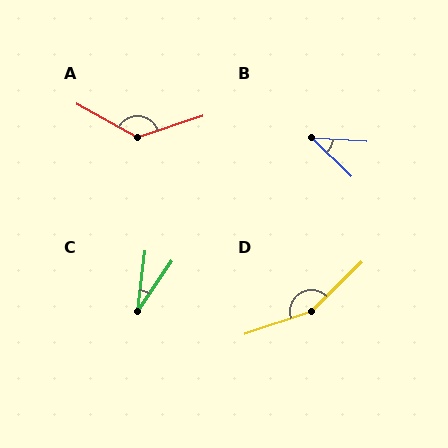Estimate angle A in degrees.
Approximately 133 degrees.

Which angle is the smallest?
C, at approximately 27 degrees.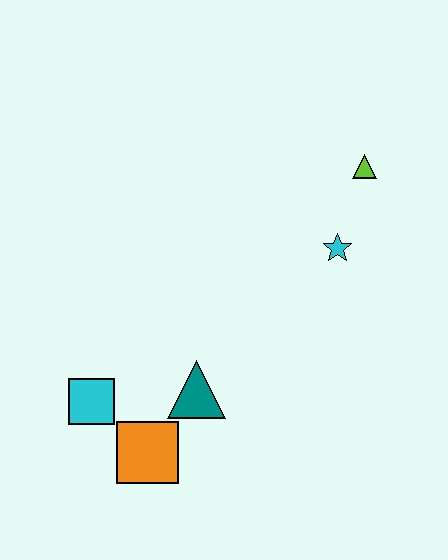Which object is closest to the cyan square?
The orange square is closest to the cyan square.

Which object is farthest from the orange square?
The lime triangle is farthest from the orange square.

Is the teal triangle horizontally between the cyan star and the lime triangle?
No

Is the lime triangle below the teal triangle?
No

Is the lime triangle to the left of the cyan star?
No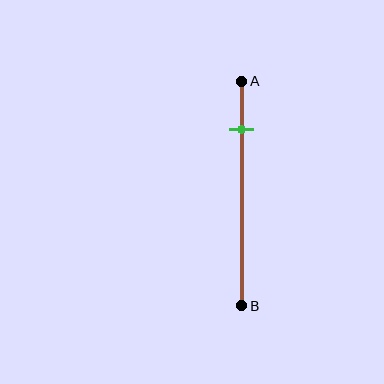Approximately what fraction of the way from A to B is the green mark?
The green mark is approximately 20% of the way from A to B.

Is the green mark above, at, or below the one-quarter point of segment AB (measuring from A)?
The green mark is above the one-quarter point of segment AB.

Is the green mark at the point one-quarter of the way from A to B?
No, the mark is at about 20% from A, not at the 25% one-quarter point.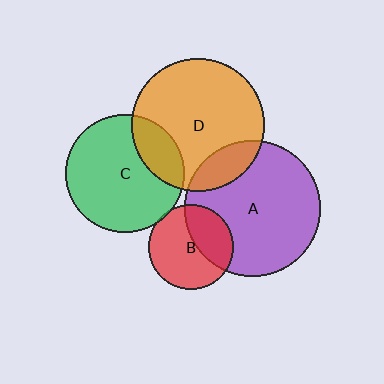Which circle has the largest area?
Circle A (purple).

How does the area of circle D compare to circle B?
Approximately 2.5 times.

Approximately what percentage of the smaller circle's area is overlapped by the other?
Approximately 5%.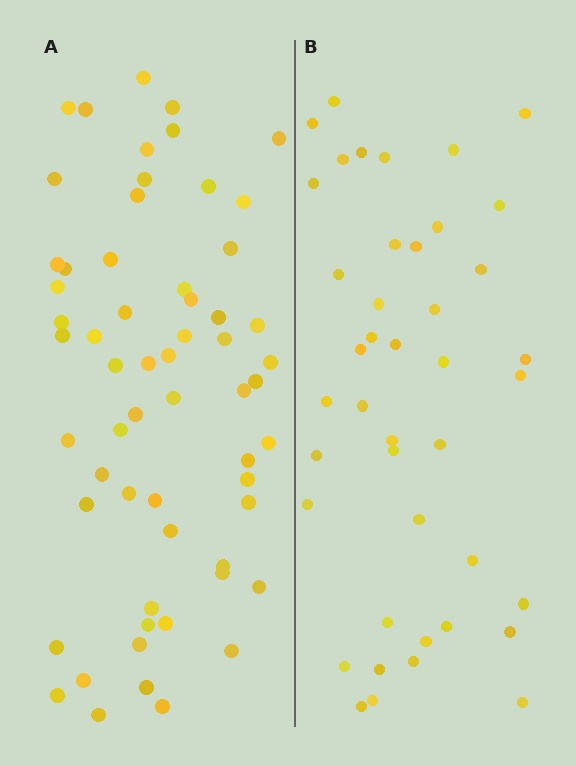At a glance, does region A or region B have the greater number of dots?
Region A (the left region) has more dots.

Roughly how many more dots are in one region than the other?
Region A has approximately 20 more dots than region B.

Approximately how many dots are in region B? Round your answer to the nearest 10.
About 40 dots. (The exact count is 42, which rounds to 40.)